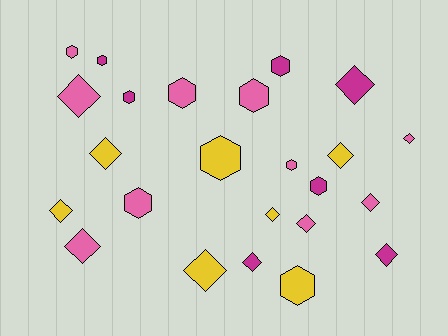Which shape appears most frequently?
Diamond, with 13 objects.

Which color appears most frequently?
Pink, with 10 objects.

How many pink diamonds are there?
There are 5 pink diamonds.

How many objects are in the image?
There are 24 objects.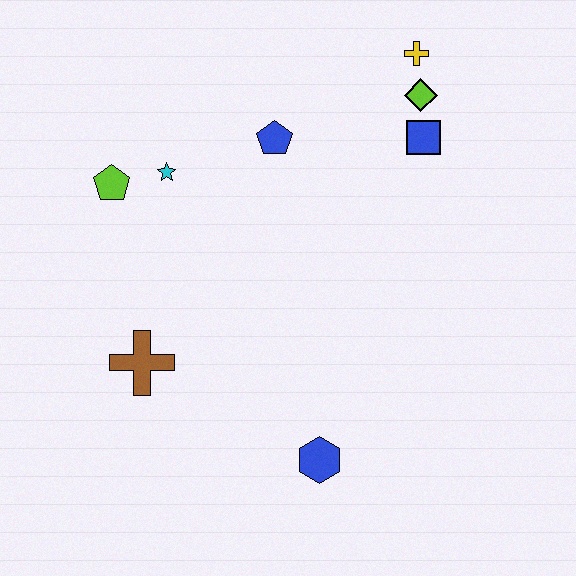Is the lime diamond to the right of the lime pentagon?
Yes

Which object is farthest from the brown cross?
The yellow cross is farthest from the brown cross.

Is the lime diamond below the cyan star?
No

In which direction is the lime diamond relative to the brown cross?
The lime diamond is to the right of the brown cross.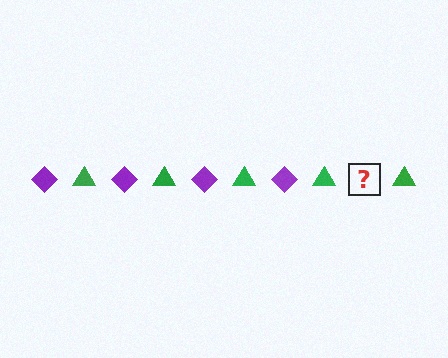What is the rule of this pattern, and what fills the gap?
The rule is that the pattern alternates between purple diamond and green triangle. The gap should be filled with a purple diamond.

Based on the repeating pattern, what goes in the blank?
The blank should be a purple diamond.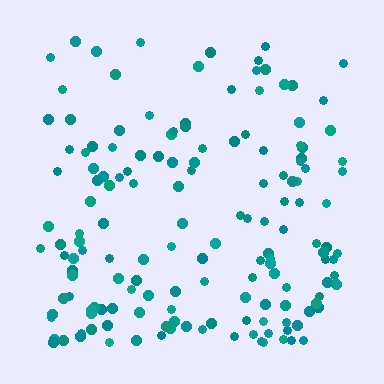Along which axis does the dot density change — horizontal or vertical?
Vertical.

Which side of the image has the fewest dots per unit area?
The top.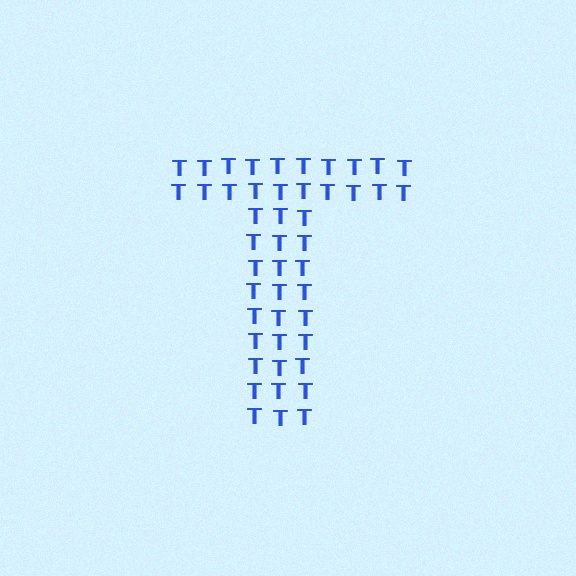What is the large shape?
The large shape is the letter T.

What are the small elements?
The small elements are letter T's.